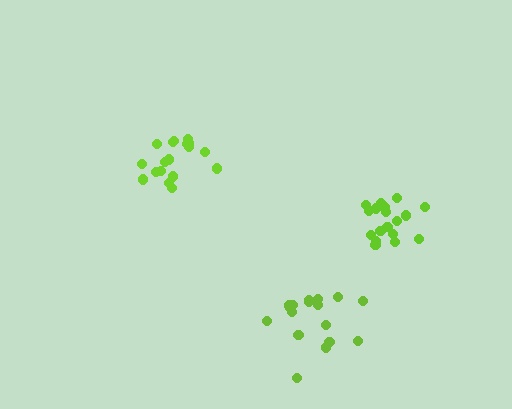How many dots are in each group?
Group 1: 18 dots, Group 2: 18 dots, Group 3: 17 dots (53 total).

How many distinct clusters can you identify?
There are 3 distinct clusters.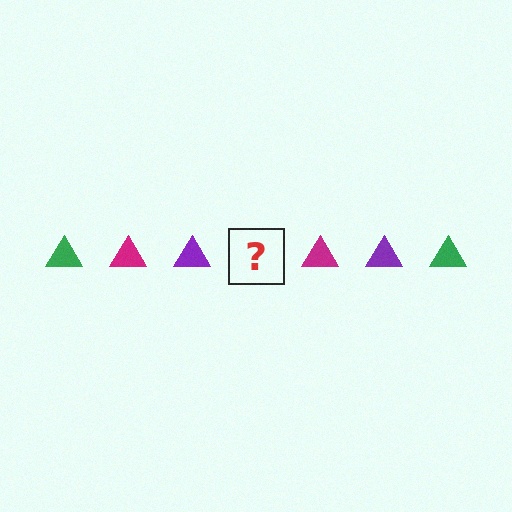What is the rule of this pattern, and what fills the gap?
The rule is that the pattern cycles through green, magenta, purple triangles. The gap should be filled with a green triangle.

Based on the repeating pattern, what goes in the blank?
The blank should be a green triangle.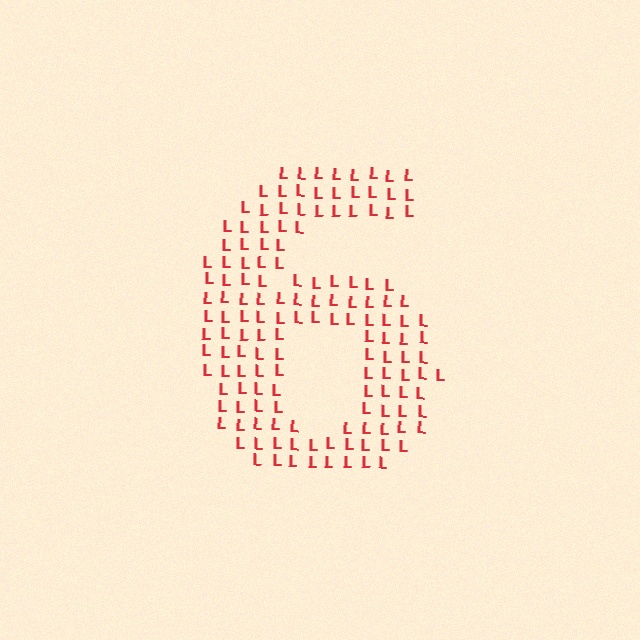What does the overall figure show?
The overall figure shows the digit 6.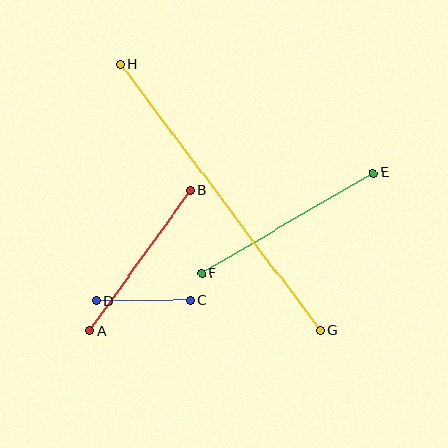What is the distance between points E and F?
The distance is approximately 199 pixels.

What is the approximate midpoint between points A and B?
The midpoint is at approximately (140, 261) pixels.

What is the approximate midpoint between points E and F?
The midpoint is at approximately (287, 223) pixels.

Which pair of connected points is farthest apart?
Points G and H are farthest apart.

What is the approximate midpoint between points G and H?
The midpoint is at approximately (220, 197) pixels.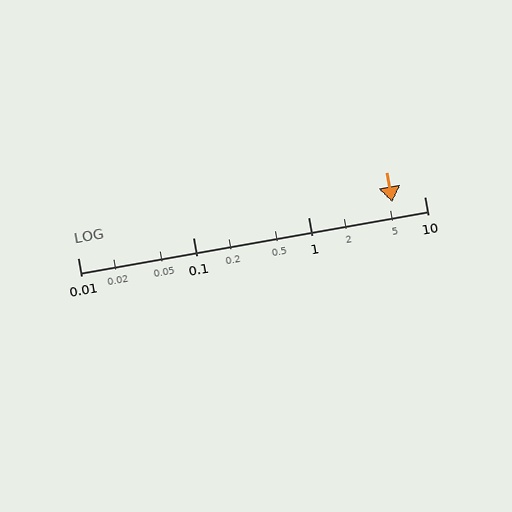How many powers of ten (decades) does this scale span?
The scale spans 3 decades, from 0.01 to 10.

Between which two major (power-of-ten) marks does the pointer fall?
The pointer is between 1 and 10.